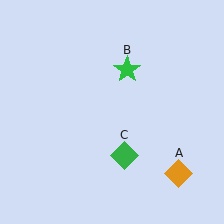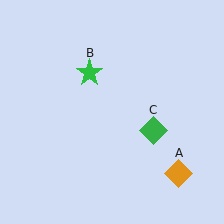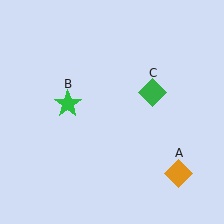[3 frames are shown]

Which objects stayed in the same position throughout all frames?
Orange diamond (object A) remained stationary.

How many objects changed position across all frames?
2 objects changed position: green star (object B), green diamond (object C).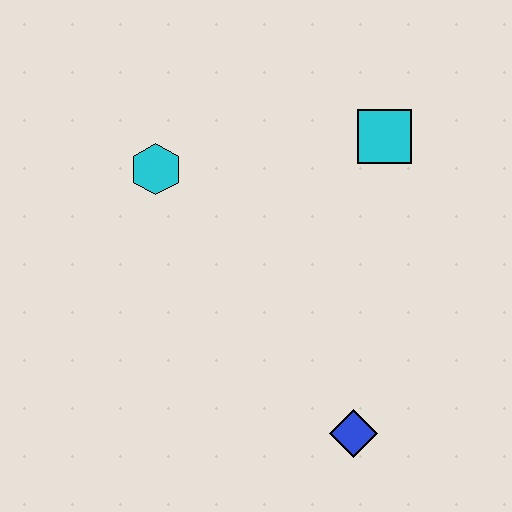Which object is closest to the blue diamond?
The cyan square is closest to the blue diamond.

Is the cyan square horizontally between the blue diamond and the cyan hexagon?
No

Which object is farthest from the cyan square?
The blue diamond is farthest from the cyan square.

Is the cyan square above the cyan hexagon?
Yes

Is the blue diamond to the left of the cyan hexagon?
No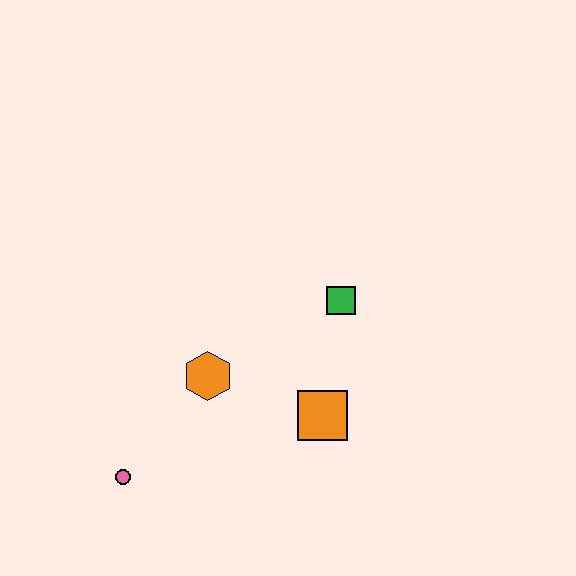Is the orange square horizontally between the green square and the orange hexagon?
Yes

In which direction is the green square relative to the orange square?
The green square is above the orange square.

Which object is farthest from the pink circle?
The green square is farthest from the pink circle.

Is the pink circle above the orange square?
No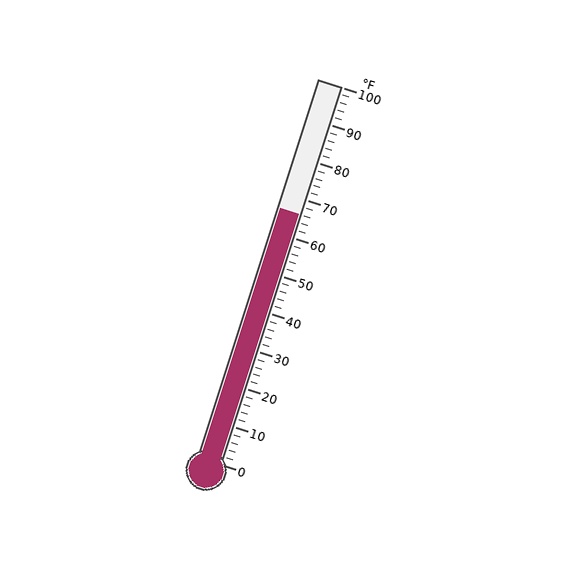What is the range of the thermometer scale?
The thermometer scale ranges from 0°F to 100°F.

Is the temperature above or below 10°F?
The temperature is above 10°F.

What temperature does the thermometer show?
The thermometer shows approximately 66°F.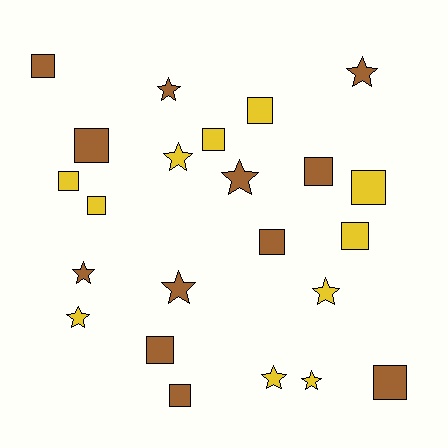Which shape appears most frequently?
Square, with 13 objects.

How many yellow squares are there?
There are 6 yellow squares.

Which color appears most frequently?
Brown, with 12 objects.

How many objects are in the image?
There are 23 objects.